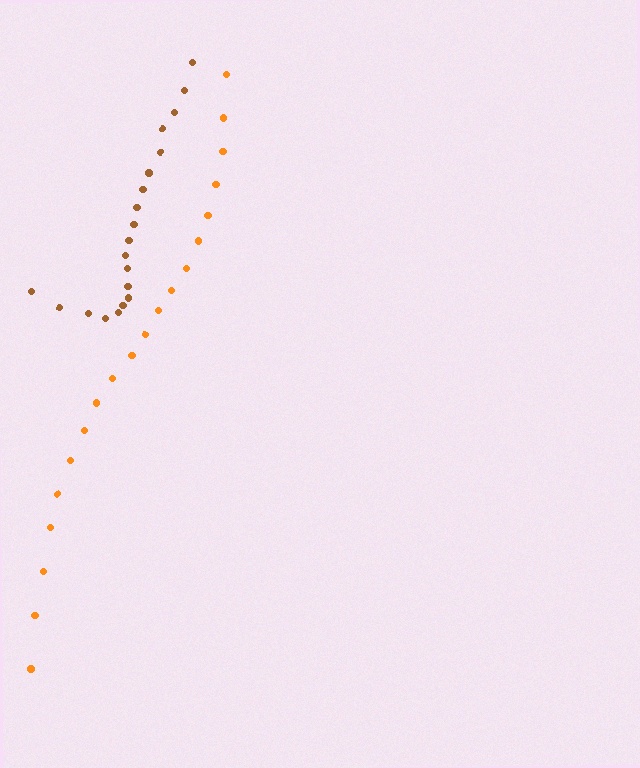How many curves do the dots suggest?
There are 2 distinct paths.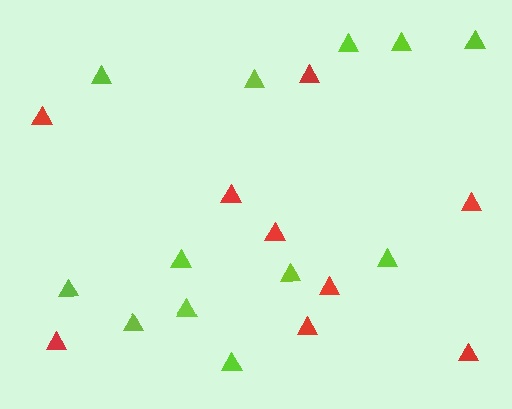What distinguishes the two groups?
There are 2 groups: one group of red triangles (9) and one group of lime triangles (12).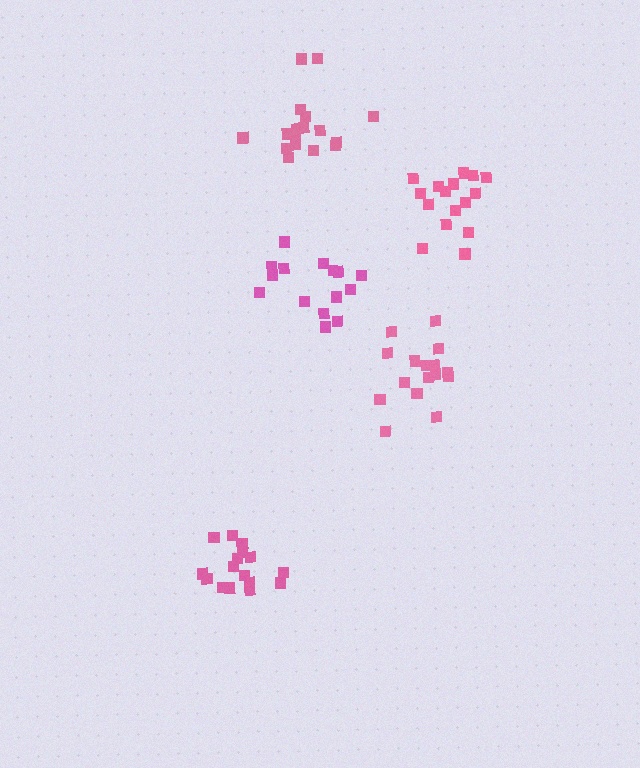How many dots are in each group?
Group 1: 17 dots, Group 2: 15 dots, Group 3: 16 dots, Group 4: 17 dots, Group 5: 16 dots (81 total).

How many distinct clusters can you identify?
There are 5 distinct clusters.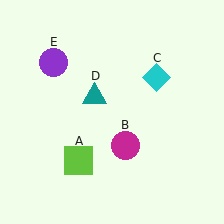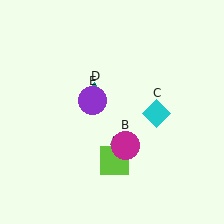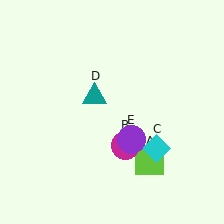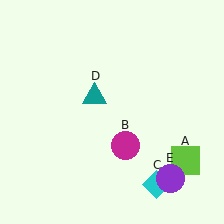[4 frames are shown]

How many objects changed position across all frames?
3 objects changed position: lime square (object A), cyan diamond (object C), purple circle (object E).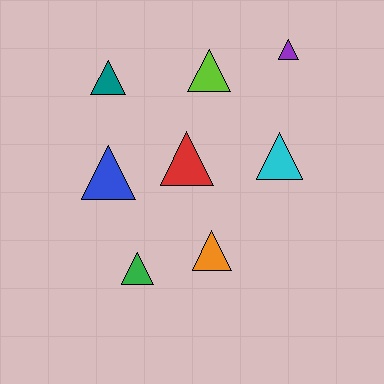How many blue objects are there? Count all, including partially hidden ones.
There is 1 blue object.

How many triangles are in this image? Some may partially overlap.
There are 8 triangles.